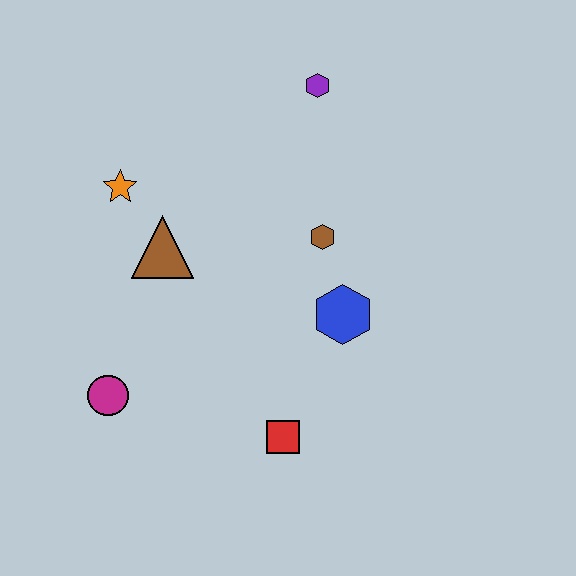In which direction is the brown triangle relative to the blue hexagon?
The brown triangle is to the left of the blue hexagon.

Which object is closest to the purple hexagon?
The brown hexagon is closest to the purple hexagon.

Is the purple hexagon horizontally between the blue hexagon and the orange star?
Yes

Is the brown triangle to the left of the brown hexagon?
Yes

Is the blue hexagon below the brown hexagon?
Yes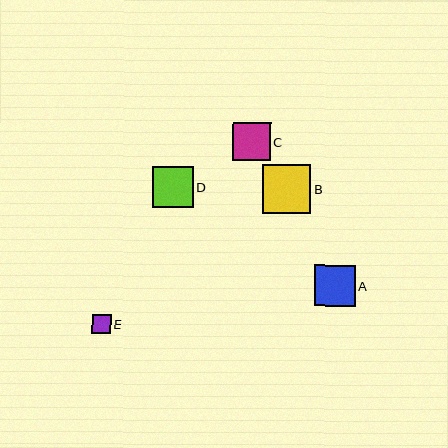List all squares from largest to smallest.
From largest to smallest: B, A, D, C, E.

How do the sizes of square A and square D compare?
Square A and square D are approximately the same size.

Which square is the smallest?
Square E is the smallest with a size of approximately 19 pixels.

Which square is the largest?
Square B is the largest with a size of approximately 49 pixels.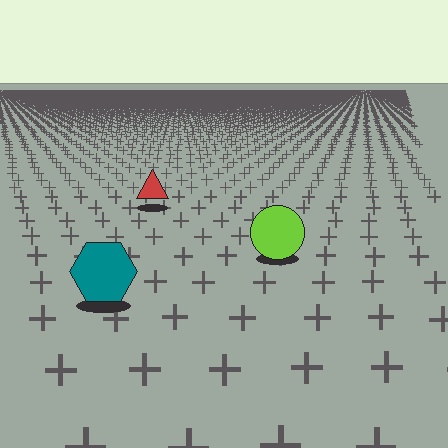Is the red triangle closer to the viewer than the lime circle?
No. The lime circle is closer — you can tell from the texture gradient: the ground texture is coarser near it.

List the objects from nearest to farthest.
From nearest to farthest: the teal hexagon, the lime circle, the red triangle.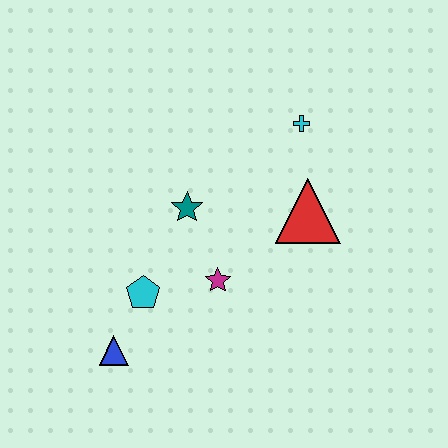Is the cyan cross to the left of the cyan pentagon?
No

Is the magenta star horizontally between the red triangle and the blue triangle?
Yes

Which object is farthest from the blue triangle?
The cyan cross is farthest from the blue triangle.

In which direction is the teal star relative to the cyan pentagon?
The teal star is above the cyan pentagon.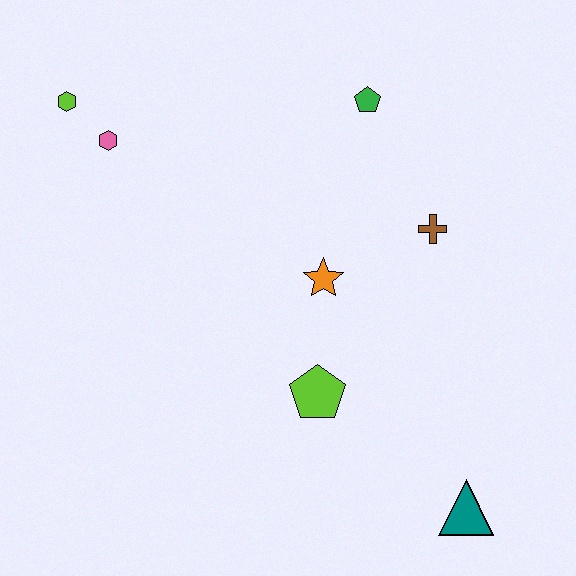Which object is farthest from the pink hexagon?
The teal triangle is farthest from the pink hexagon.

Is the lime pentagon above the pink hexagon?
No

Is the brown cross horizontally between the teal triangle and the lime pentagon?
Yes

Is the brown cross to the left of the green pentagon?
No